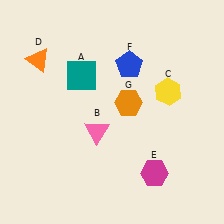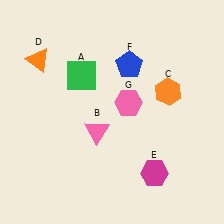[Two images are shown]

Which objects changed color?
A changed from teal to green. C changed from yellow to orange. G changed from orange to pink.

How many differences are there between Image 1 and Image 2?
There are 3 differences between the two images.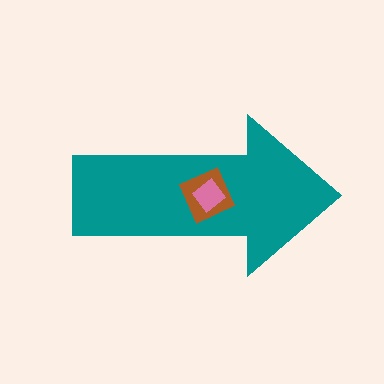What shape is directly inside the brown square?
The pink diamond.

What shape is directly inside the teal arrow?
The brown square.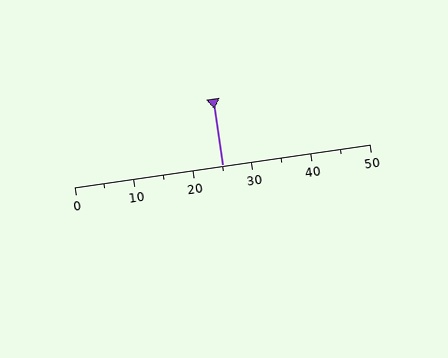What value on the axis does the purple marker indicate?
The marker indicates approximately 25.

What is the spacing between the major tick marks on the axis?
The major ticks are spaced 10 apart.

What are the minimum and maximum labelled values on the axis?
The axis runs from 0 to 50.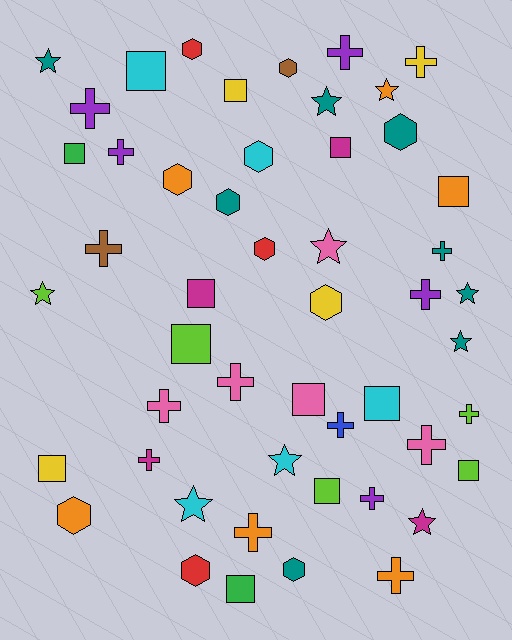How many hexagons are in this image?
There are 11 hexagons.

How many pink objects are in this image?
There are 5 pink objects.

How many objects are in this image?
There are 50 objects.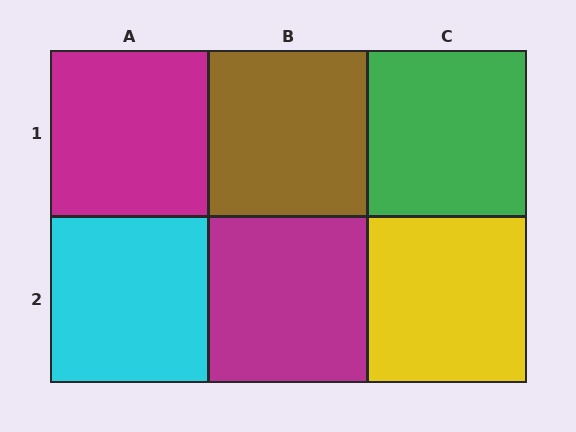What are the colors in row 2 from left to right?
Cyan, magenta, yellow.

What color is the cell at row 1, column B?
Brown.